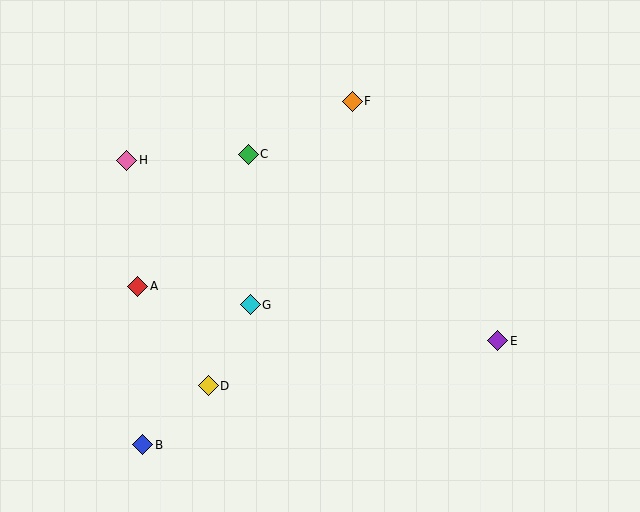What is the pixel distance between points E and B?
The distance between E and B is 370 pixels.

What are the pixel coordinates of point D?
Point D is at (208, 386).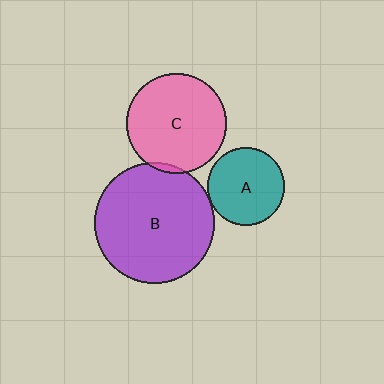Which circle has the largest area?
Circle B (purple).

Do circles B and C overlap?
Yes.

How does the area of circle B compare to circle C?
Approximately 1.5 times.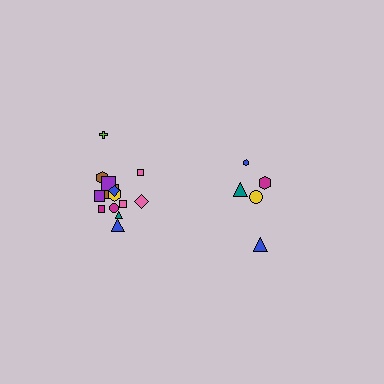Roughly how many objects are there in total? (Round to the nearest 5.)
Roughly 20 objects in total.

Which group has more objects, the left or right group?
The left group.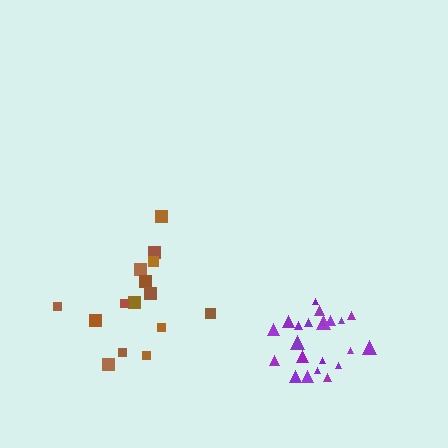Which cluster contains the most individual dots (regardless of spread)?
Purple (22).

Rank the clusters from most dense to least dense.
purple, brown.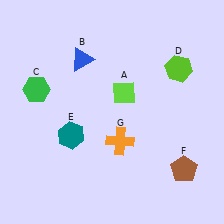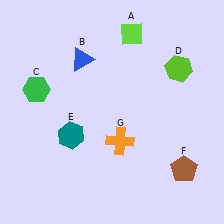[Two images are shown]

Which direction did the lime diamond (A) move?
The lime diamond (A) moved up.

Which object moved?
The lime diamond (A) moved up.